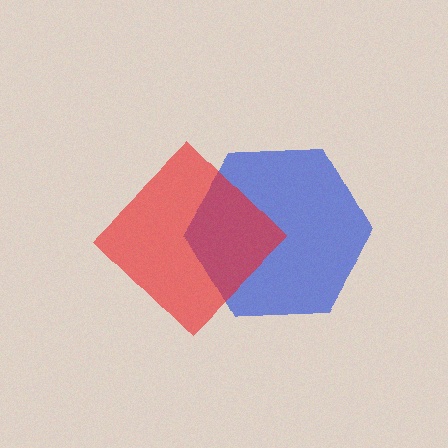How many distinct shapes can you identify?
There are 2 distinct shapes: a blue hexagon, a red diamond.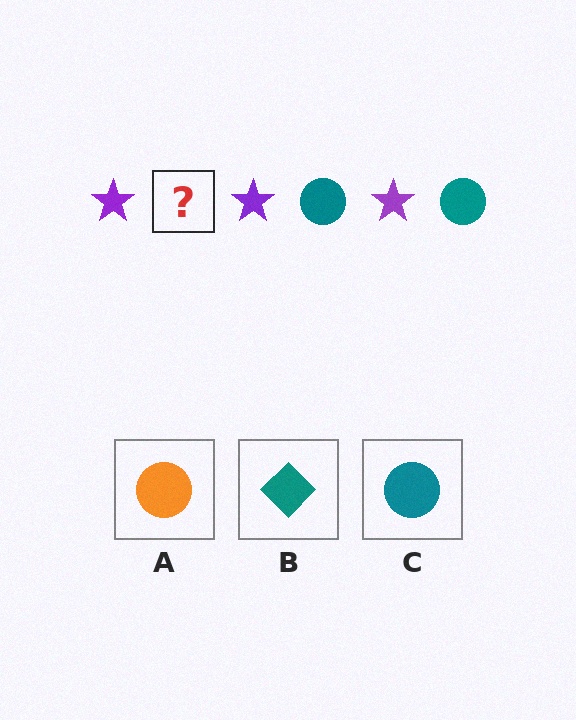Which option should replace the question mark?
Option C.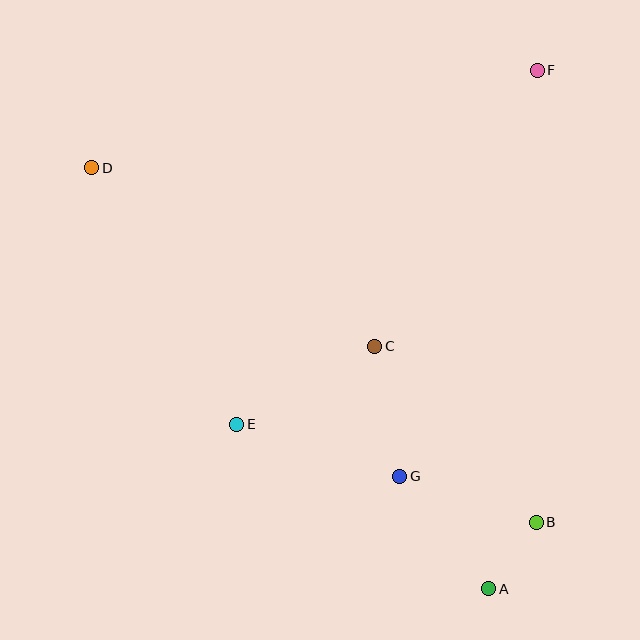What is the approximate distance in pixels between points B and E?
The distance between B and E is approximately 315 pixels.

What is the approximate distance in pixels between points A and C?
The distance between A and C is approximately 268 pixels.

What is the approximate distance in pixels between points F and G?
The distance between F and G is approximately 429 pixels.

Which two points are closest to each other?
Points A and B are closest to each other.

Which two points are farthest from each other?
Points A and D are farthest from each other.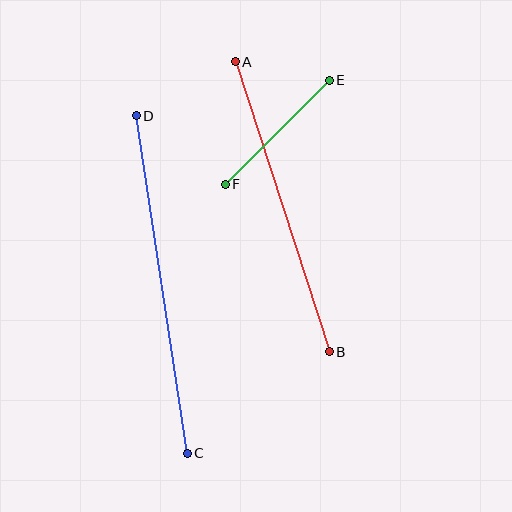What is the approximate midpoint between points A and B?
The midpoint is at approximately (282, 207) pixels.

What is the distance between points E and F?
The distance is approximately 147 pixels.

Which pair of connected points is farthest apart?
Points C and D are farthest apart.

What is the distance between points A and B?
The distance is approximately 305 pixels.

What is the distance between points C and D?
The distance is approximately 341 pixels.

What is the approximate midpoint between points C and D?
The midpoint is at approximately (162, 285) pixels.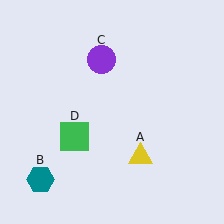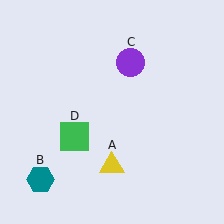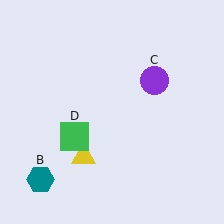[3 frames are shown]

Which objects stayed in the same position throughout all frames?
Teal hexagon (object B) and green square (object D) remained stationary.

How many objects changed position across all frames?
2 objects changed position: yellow triangle (object A), purple circle (object C).